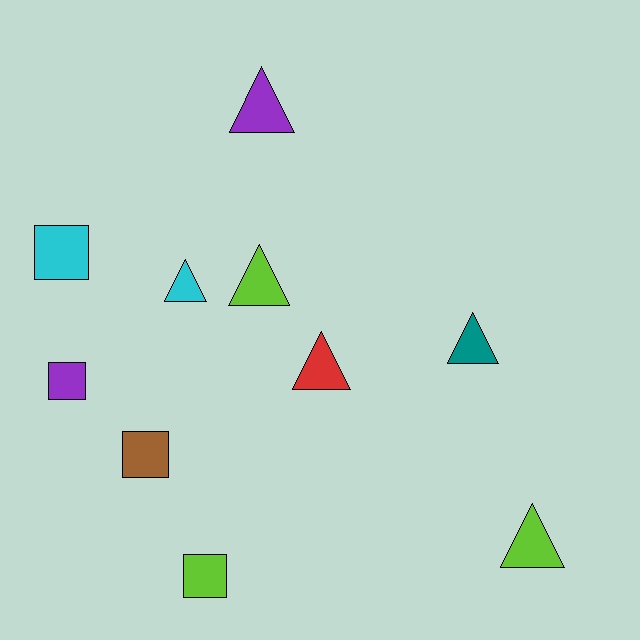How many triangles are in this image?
There are 6 triangles.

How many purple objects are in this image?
There are 2 purple objects.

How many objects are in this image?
There are 10 objects.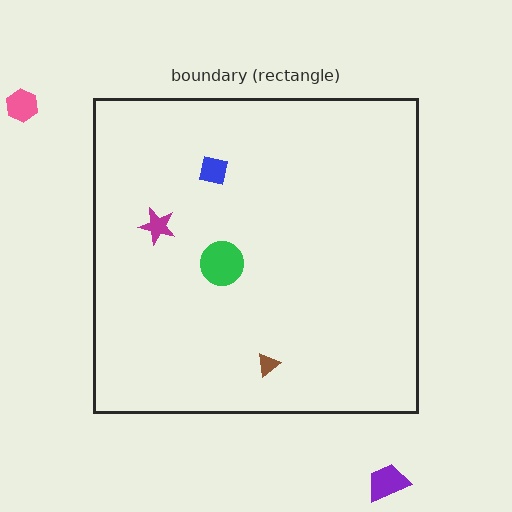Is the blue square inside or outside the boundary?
Inside.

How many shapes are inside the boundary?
4 inside, 2 outside.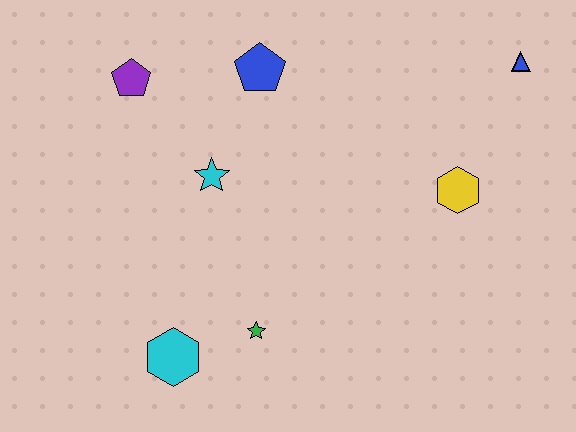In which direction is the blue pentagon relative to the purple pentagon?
The blue pentagon is to the right of the purple pentagon.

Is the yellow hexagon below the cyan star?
Yes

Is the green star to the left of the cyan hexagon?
No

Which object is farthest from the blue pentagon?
The cyan hexagon is farthest from the blue pentagon.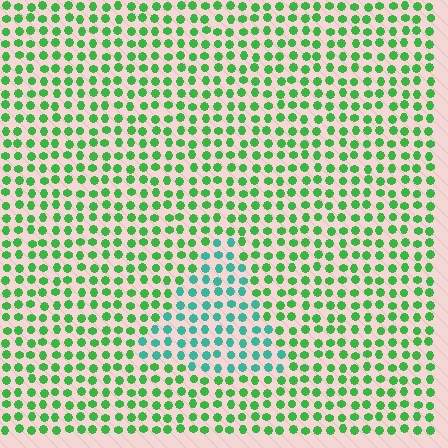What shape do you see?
I see a triangle.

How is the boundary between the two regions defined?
The boundary is defined purely by a slight shift in hue (about 43 degrees). Spacing, size, and orientation are identical on both sides.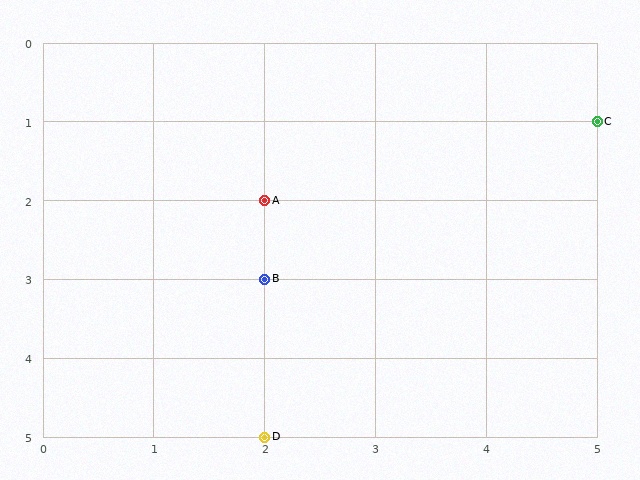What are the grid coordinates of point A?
Point A is at grid coordinates (2, 2).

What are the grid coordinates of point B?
Point B is at grid coordinates (2, 3).